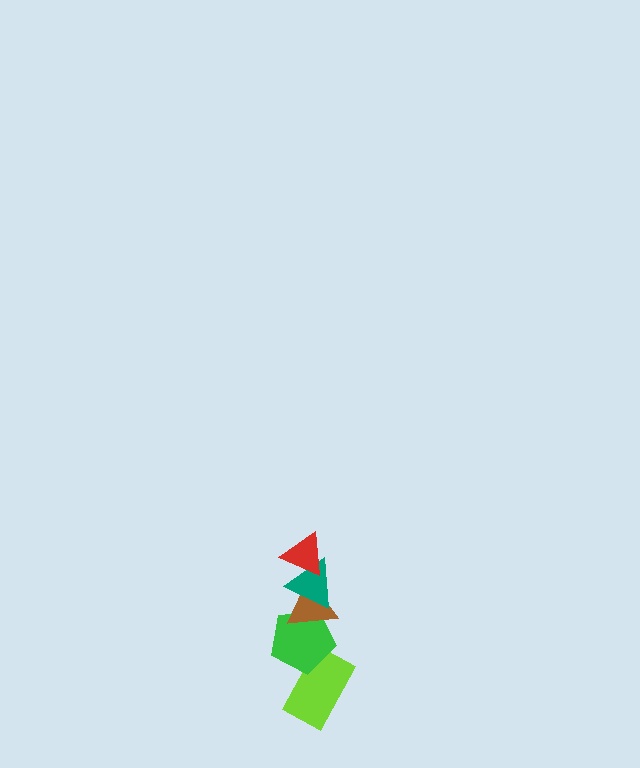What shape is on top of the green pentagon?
The brown triangle is on top of the green pentagon.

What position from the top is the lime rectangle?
The lime rectangle is 5th from the top.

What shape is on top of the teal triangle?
The red triangle is on top of the teal triangle.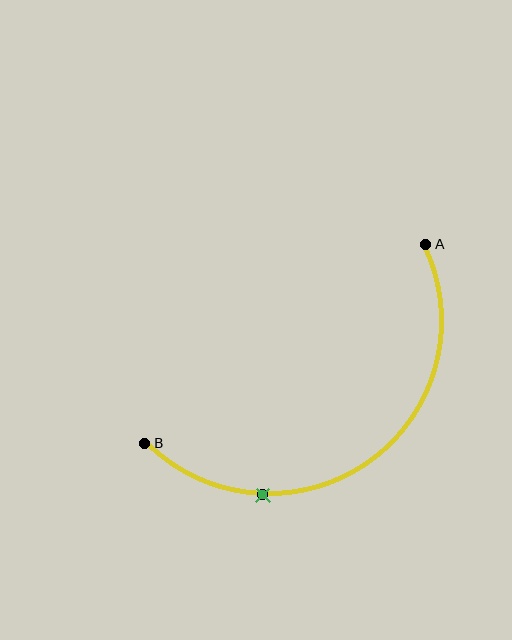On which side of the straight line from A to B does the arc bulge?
The arc bulges below and to the right of the straight line connecting A and B.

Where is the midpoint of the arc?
The arc midpoint is the point on the curve farthest from the straight line joining A and B. It sits below and to the right of that line.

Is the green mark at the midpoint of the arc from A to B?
No. The green mark lies on the arc but is closer to endpoint B. The arc midpoint would be at the point on the curve equidistant along the arc from both A and B.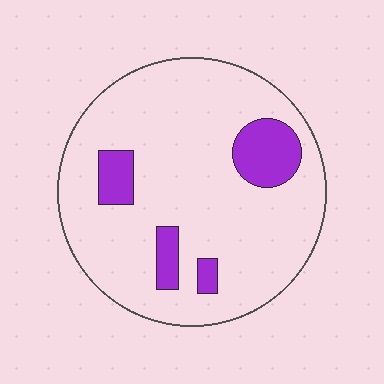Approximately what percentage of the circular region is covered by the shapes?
Approximately 15%.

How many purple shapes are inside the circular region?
4.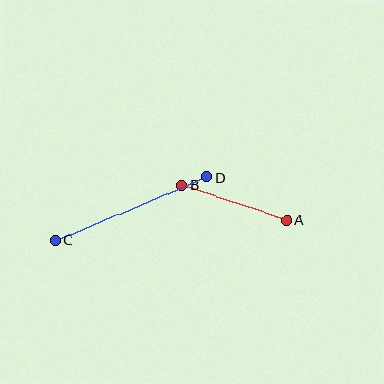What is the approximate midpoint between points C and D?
The midpoint is at approximately (131, 209) pixels.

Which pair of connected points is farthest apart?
Points C and D are farthest apart.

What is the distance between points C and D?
The distance is approximately 164 pixels.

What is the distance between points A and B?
The distance is approximately 110 pixels.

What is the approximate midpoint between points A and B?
The midpoint is at approximately (234, 203) pixels.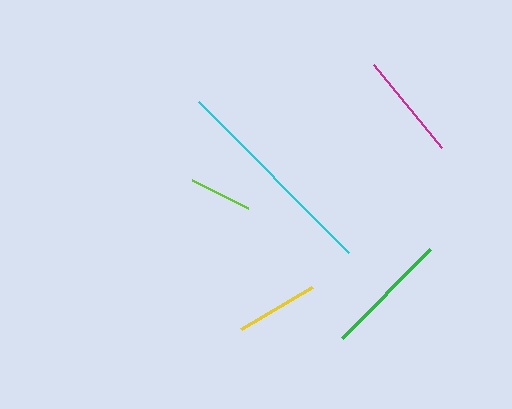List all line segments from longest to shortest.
From longest to shortest: cyan, green, magenta, yellow, lime.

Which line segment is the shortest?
The lime line is the shortest at approximately 63 pixels.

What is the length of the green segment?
The green segment is approximately 126 pixels long.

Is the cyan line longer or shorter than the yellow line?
The cyan line is longer than the yellow line.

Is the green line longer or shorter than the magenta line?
The green line is longer than the magenta line.